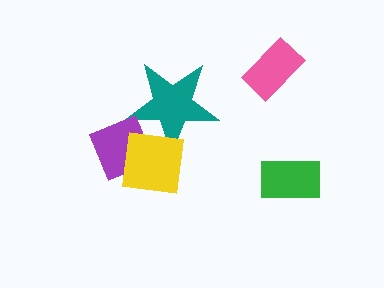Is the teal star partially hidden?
Yes, it is partially covered by another shape.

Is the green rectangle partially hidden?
No, no other shape covers it.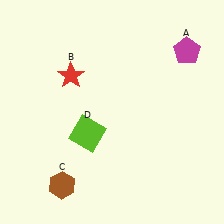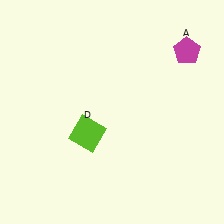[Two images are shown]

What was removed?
The brown hexagon (C), the red star (B) were removed in Image 2.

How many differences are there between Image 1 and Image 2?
There are 2 differences between the two images.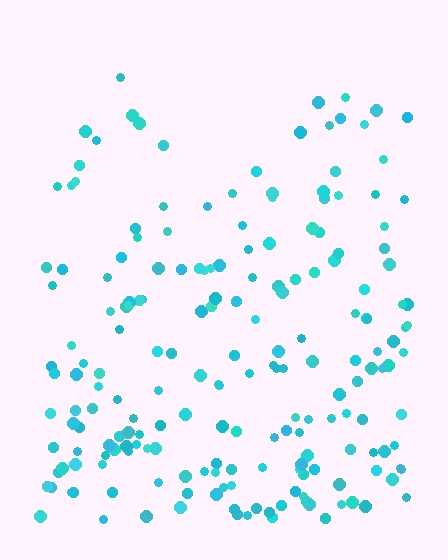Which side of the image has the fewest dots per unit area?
The top.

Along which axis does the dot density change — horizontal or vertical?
Vertical.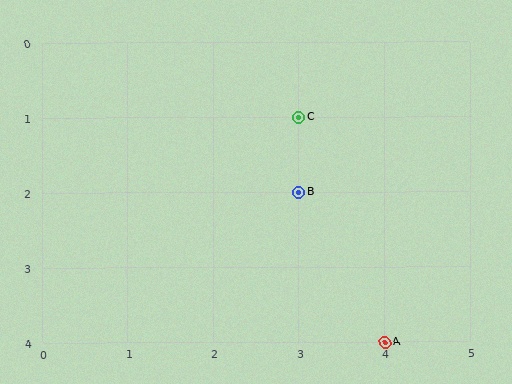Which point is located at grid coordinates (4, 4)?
Point A is at (4, 4).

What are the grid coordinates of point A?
Point A is at grid coordinates (4, 4).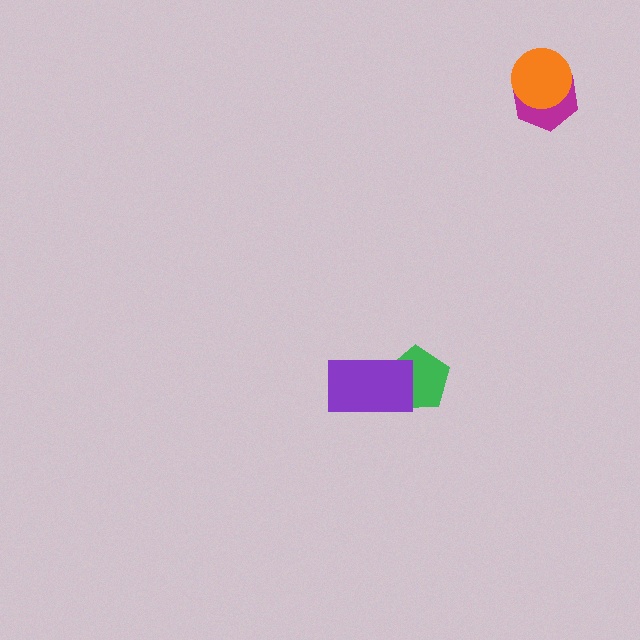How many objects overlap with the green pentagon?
1 object overlaps with the green pentagon.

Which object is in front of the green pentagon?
The purple rectangle is in front of the green pentagon.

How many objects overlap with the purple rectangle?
1 object overlaps with the purple rectangle.